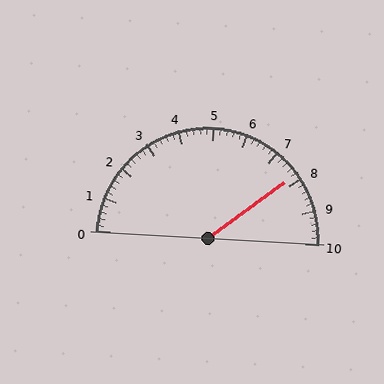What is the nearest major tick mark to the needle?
The nearest major tick mark is 8.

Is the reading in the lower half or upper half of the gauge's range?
The reading is in the upper half of the range (0 to 10).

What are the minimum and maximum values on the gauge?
The gauge ranges from 0 to 10.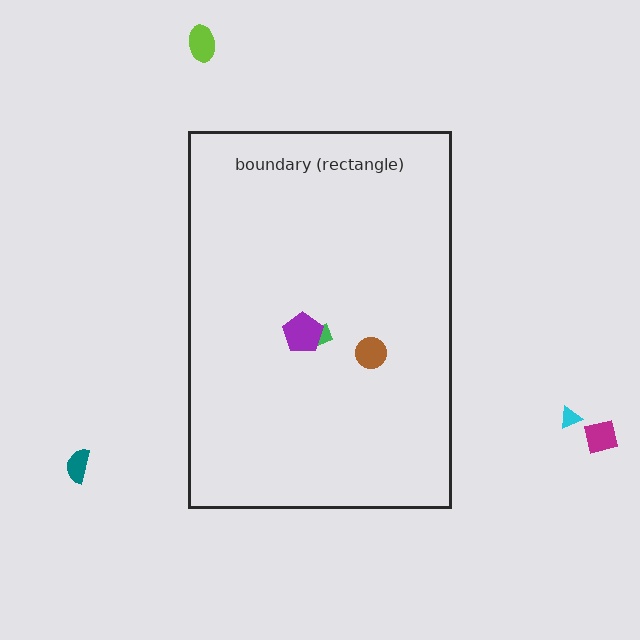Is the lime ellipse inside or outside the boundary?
Outside.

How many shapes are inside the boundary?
3 inside, 4 outside.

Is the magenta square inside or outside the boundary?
Outside.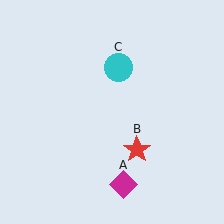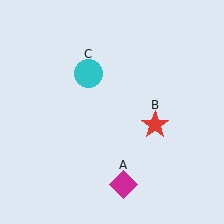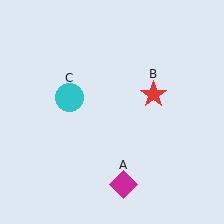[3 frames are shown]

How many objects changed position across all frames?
2 objects changed position: red star (object B), cyan circle (object C).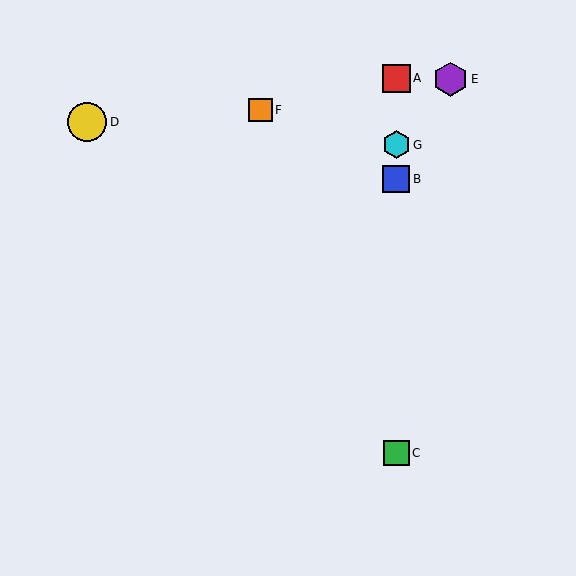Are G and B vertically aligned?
Yes, both are at x≈396.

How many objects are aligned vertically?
4 objects (A, B, C, G) are aligned vertically.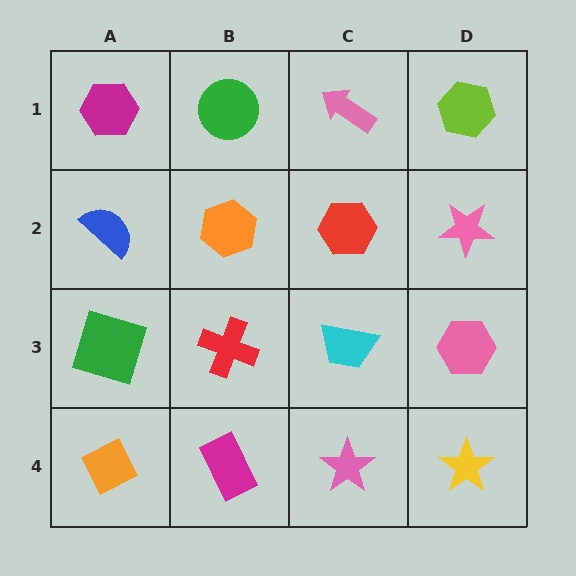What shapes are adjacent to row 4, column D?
A pink hexagon (row 3, column D), a pink star (row 4, column C).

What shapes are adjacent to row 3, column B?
An orange hexagon (row 2, column B), a magenta rectangle (row 4, column B), a green square (row 3, column A), a cyan trapezoid (row 3, column C).